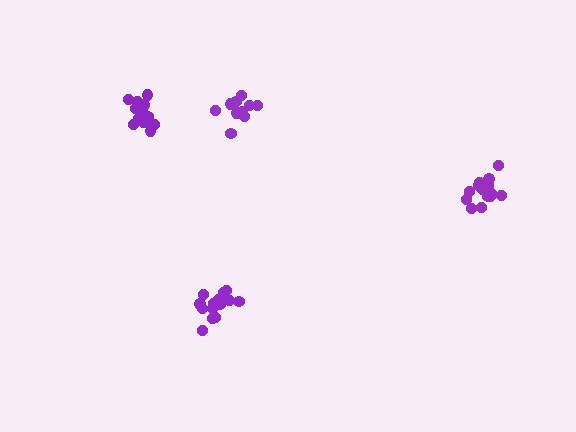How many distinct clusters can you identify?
There are 4 distinct clusters.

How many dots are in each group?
Group 1: 14 dots, Group 2: 12 dots, Group 3: 16 dots, Group 4: 18 dots (60 total).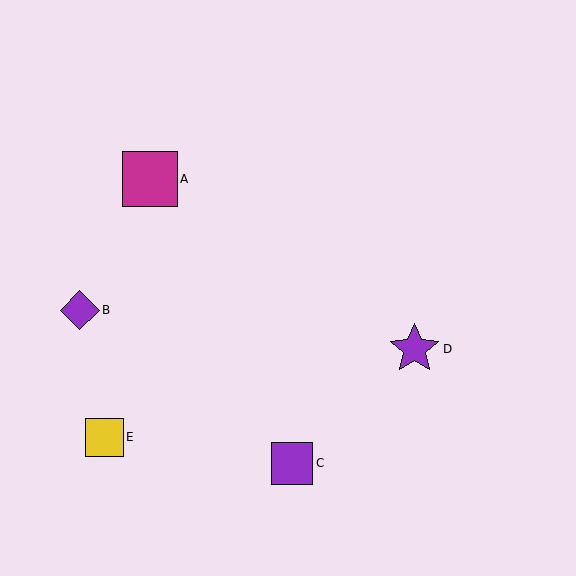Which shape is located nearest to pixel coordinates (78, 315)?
The purple diamond (labeled B) at (80, 310) is nearest to that location.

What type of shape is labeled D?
Shape D is a purple star.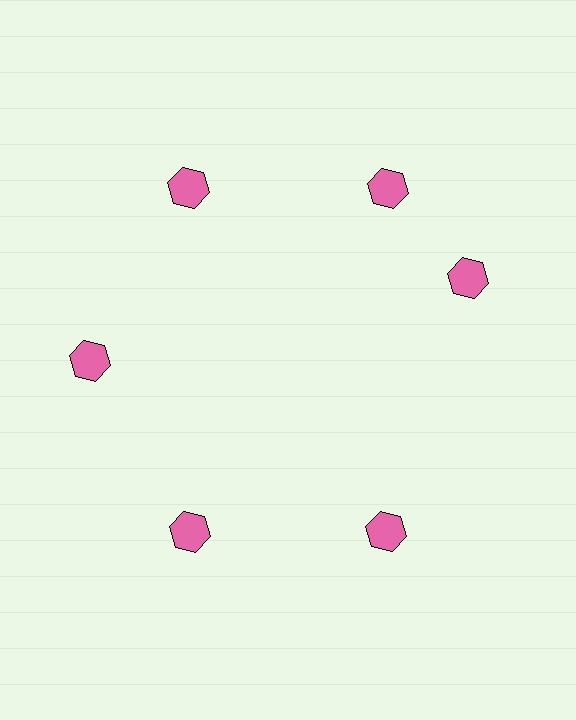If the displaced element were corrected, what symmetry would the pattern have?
It would have 6-fold rotational symmetry — the pattern would map onto itself every 60 degrees.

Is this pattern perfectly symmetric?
No. The 6 pink hexagons are arranged in a ring, but one element near the 3 o'clock position is rotated out of alignment along the ring, breaking the 6-fold rotational symmetry.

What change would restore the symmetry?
The symmetry would be restored by rotating it back into even spacing with its neighbors so that all 6 hexagons sit at equal angles and equal distance from the center.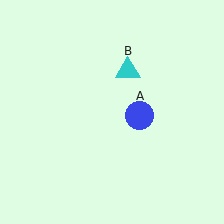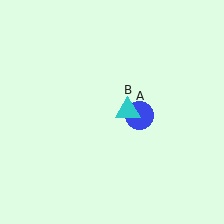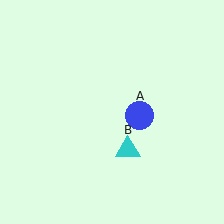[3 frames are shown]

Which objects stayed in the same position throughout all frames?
Blue circle (object A) remained stationary.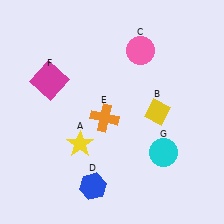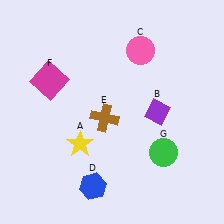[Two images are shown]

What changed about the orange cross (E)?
In Image 1, E is orange. In Image 2, it changed to brown.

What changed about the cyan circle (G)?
In Image 1, G is cyan. In Image 2, it changed to green.